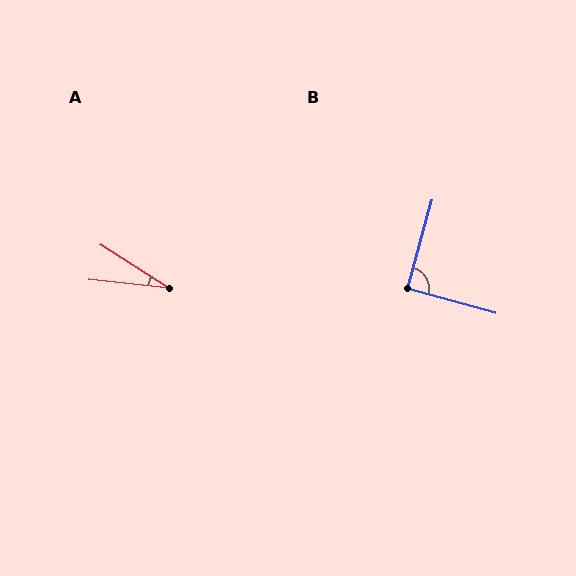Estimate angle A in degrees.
Approximately 26 degrees.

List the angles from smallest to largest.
A (26°), B (90°).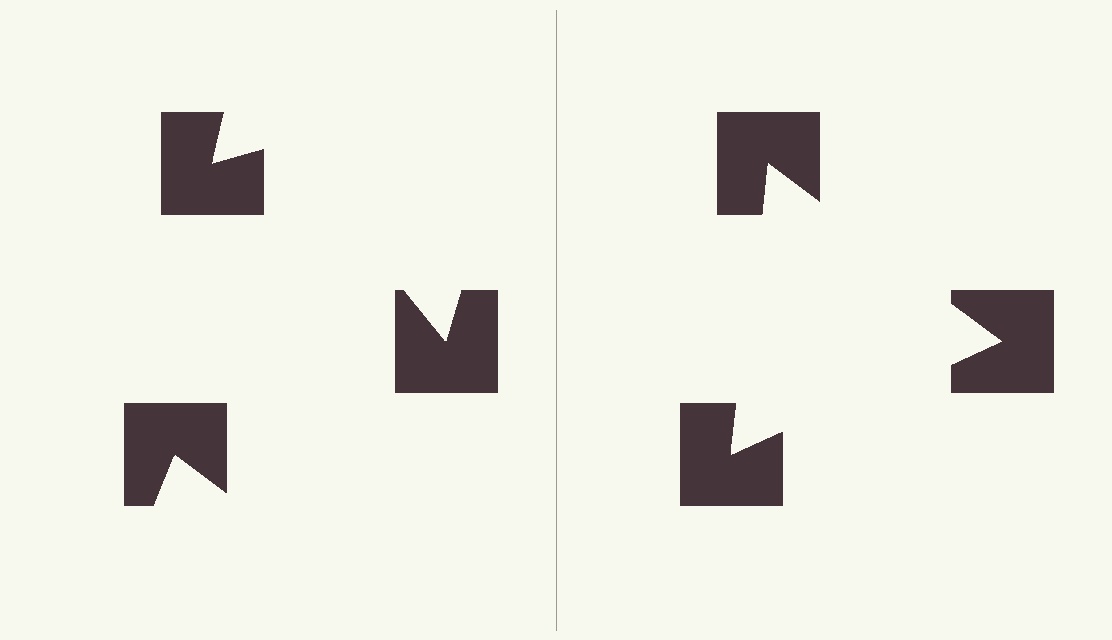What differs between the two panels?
The notched squares are positioned identically on both sides; only the wedge orientations differ. On the right they align to a triangle; on the left they are misaligned.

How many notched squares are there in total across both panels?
6 — 3 on each side.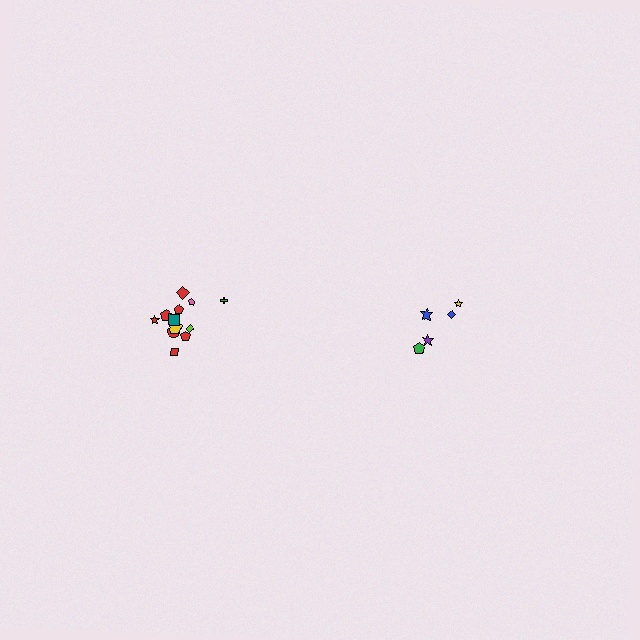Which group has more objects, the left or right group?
The left group.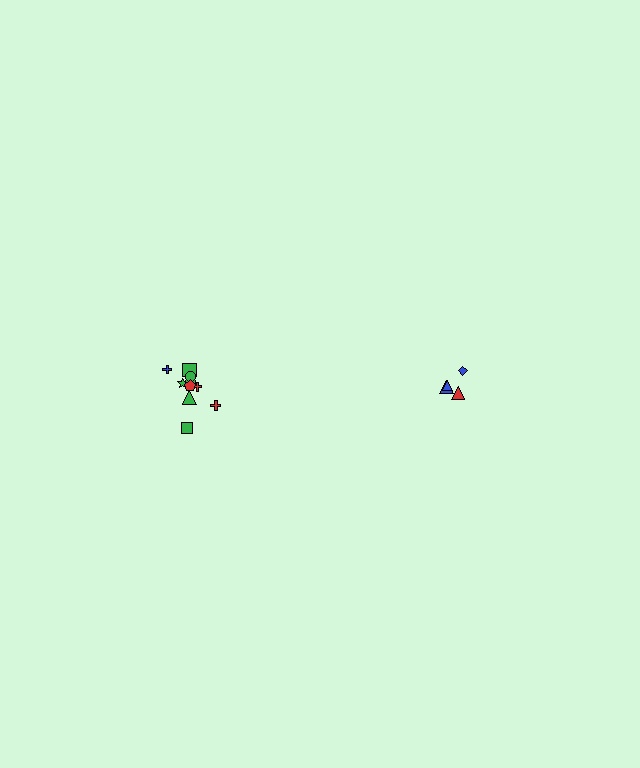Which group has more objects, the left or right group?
The left group.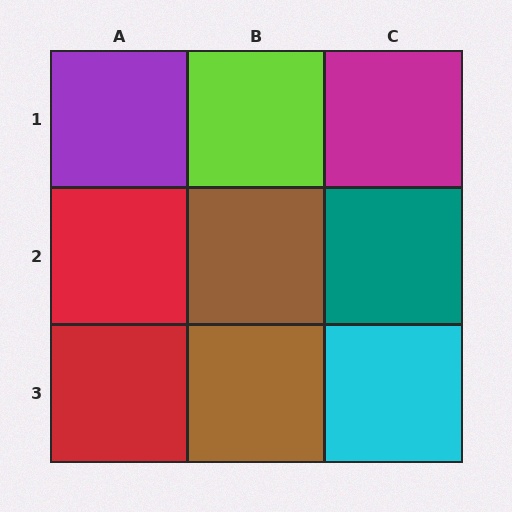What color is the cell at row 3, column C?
Cyan.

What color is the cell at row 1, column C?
Magenta.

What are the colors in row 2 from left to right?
Red, brown, teal.